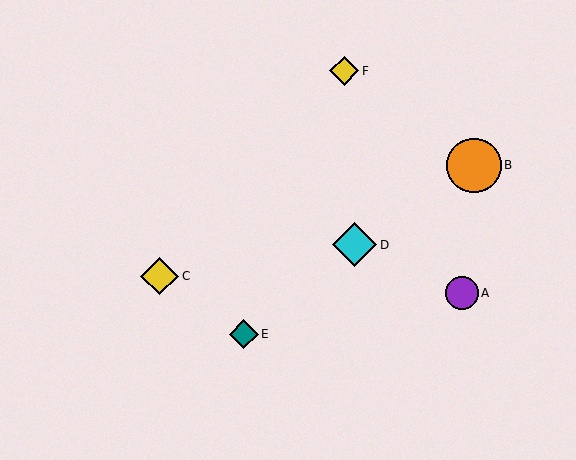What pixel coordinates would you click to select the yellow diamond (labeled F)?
Click at (344, 71) to select the yellow diamond F.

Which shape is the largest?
The orange circle (labeled B) is the largest.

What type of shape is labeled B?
Shape B is an orange circle.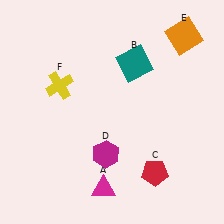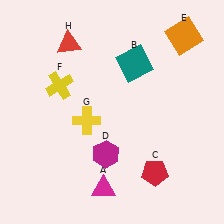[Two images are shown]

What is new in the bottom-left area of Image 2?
A yellow cross (G) was added in the bottom-left area of Image 2.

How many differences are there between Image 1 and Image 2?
There are 2 differences between the two images.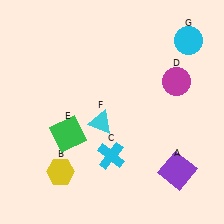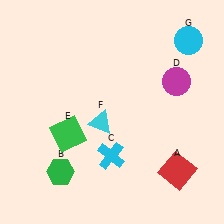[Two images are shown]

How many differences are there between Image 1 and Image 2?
There are 2 differences between the two images.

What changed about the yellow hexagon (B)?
In Image 1, B is yellow. In Image 2, it changed to green.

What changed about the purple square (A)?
In Image 1, A is purple. In Image 2, it changed to red.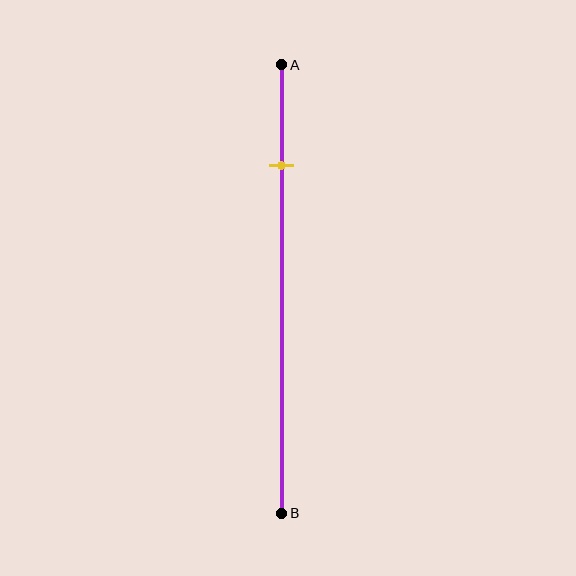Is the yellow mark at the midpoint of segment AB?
No, the mark is at about 25% from A, not at the 50% midpoint.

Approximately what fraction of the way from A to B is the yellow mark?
The yellow mark is approximately 25% of the way from A to B.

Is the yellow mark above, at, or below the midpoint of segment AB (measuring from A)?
The yellow mark is above the midpoint of segment AB.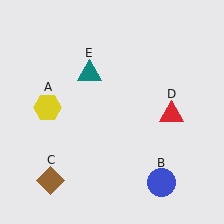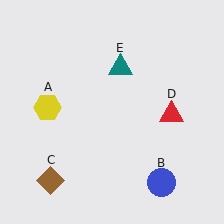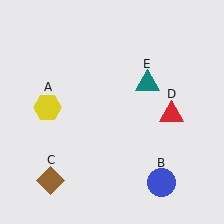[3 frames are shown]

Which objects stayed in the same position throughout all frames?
Yellow hexagon (object A) and blue circle (object B) and brown diamond (object C) and red triangle (object D) remained stationary.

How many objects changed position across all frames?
1 object changed position: teal triangle (object E).